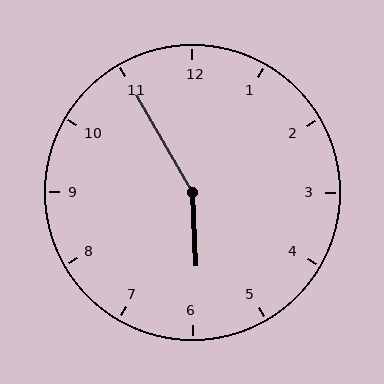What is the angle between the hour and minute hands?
Approximately 152 degrees.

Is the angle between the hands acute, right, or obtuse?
It is obtuse.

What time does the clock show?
5:55.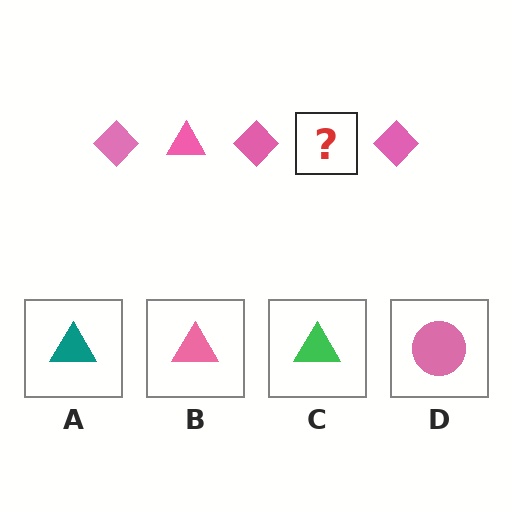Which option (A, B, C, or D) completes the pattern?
B.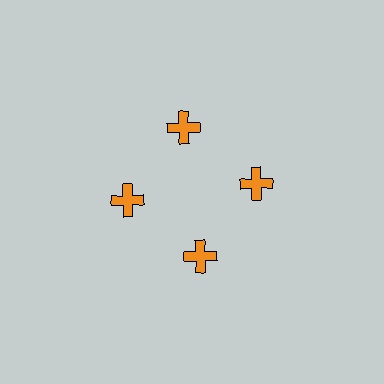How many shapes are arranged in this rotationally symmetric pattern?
There are 4 shapes, arranged in 4 groups of 1.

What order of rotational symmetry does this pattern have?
This pattern has 4-fold rotational symmetry.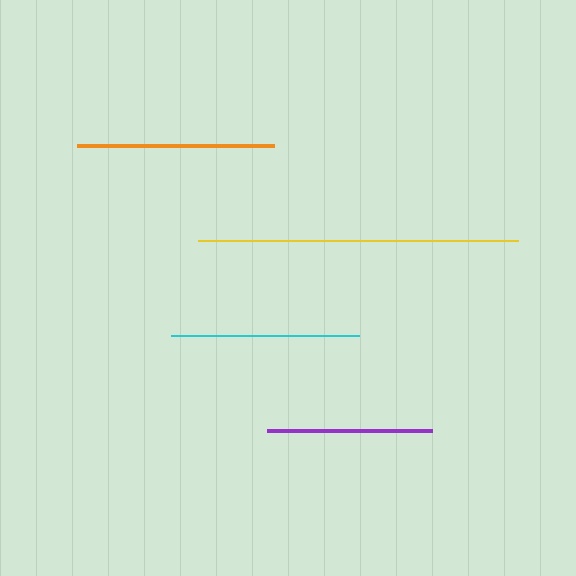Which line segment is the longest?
The yellow line is the longest at approximately 320 pixels.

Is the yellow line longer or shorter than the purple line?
The yellow line is longer than the purple line.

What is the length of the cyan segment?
The cyan segment is approximately 189 pixels long.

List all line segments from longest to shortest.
From longest to shortest: yellow, orange, cyan, purple.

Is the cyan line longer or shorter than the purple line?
The cyan line is longer than the purple line.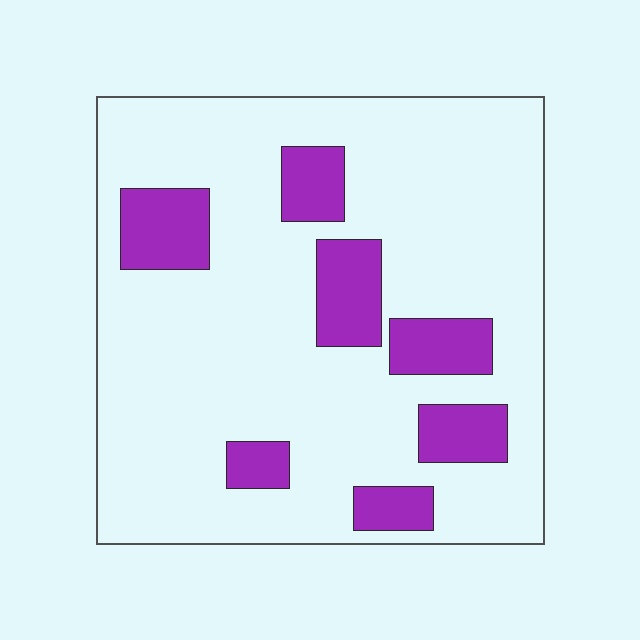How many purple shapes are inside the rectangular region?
7.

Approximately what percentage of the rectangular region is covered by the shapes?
Approximately 20%.